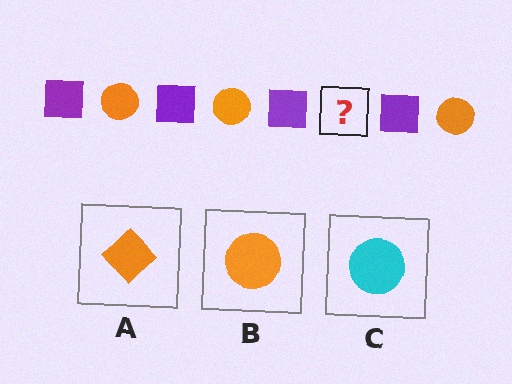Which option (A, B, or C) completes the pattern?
B.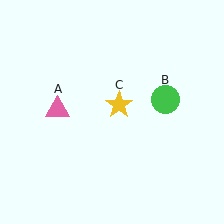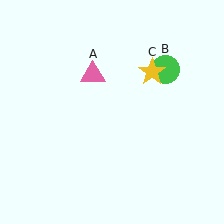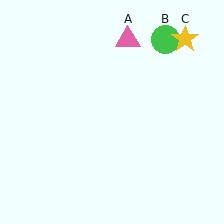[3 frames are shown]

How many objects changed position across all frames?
3 objects changed position: pink triangle (object A), green circle (object B), yellow star (object C).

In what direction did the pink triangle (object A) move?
The pink triangle (object A) moved up and to the right.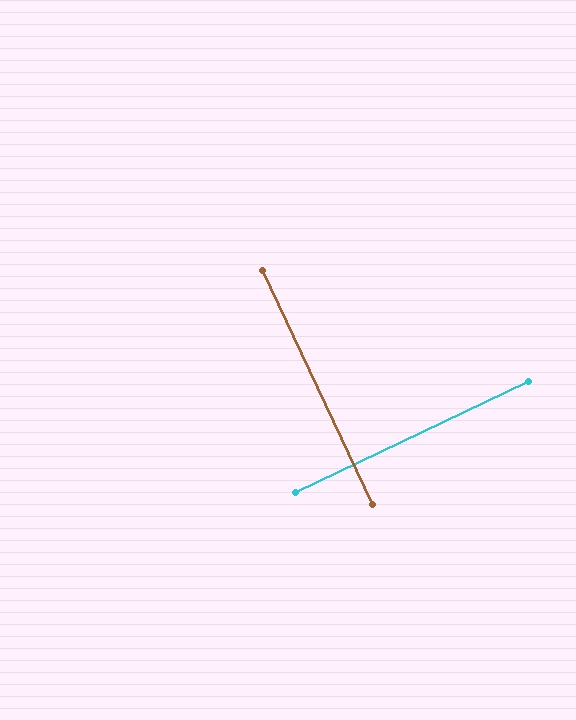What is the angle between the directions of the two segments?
Approximately 90 degrees.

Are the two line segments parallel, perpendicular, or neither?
Perpendicular — they meet at approximately 90°.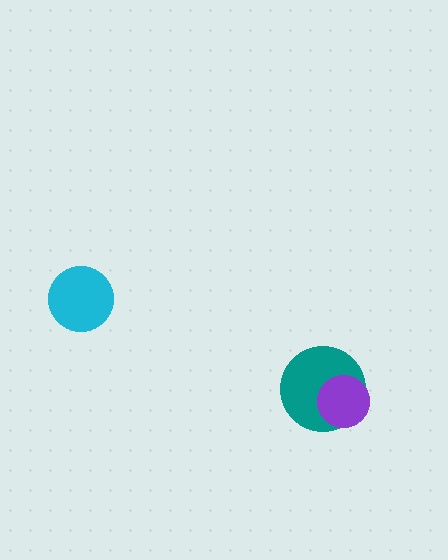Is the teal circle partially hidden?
Yes, it is partially covered by another shape.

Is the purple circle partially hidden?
No, no other shape covers it.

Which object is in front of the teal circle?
The purple circle is in front of the teal circle.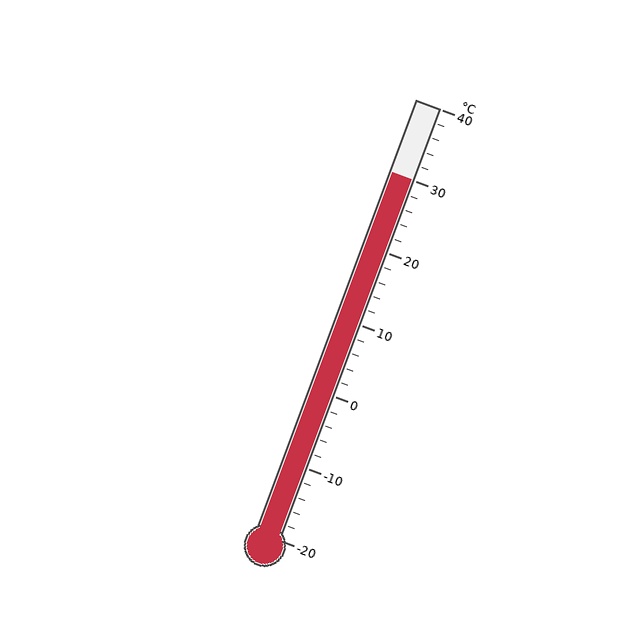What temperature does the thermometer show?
The thermometer shows approximately 30°C.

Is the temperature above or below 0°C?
The temperature is above 0°C.